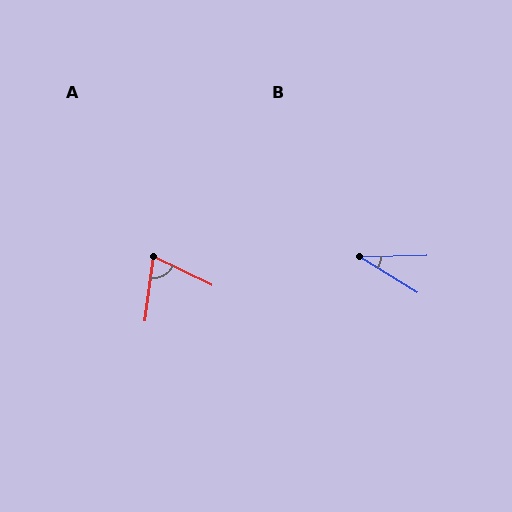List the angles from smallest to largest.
B (33°), A (72°).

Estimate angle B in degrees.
Approximately 33 degrees.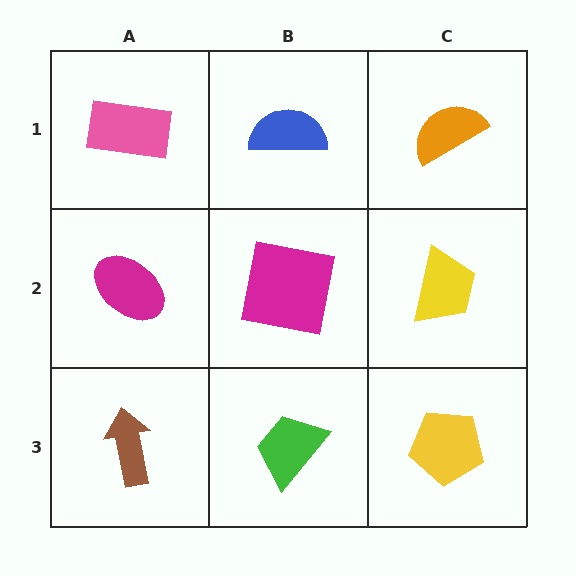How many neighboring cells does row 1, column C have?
2.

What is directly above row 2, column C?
An orange semicircle.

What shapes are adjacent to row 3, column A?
A magenta ellipse (row 2, column A), a green trapezoid (row 3, column B).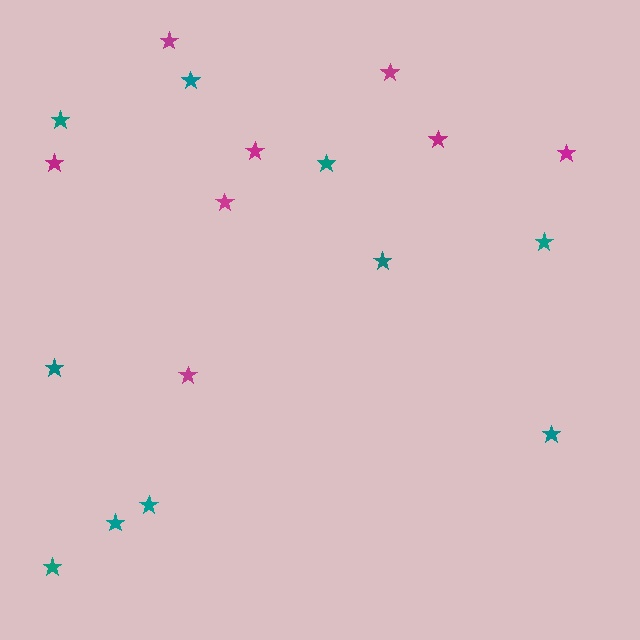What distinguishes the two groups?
There are 2 groups: one group of teal stars (10) and one group of magenta stars (8).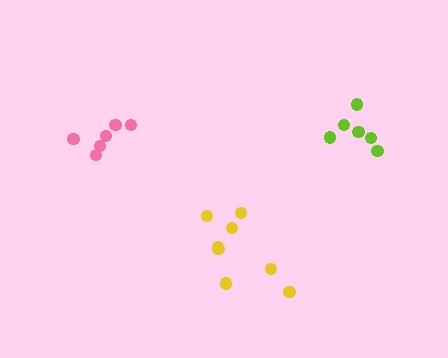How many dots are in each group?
Group 1: 8 dots, Group 2: 6 dots, Group 3: 6 dots (20 total).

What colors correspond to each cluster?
The clusters are colored: yellow, pink, lime.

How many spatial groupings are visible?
There are 3 spatial groupings.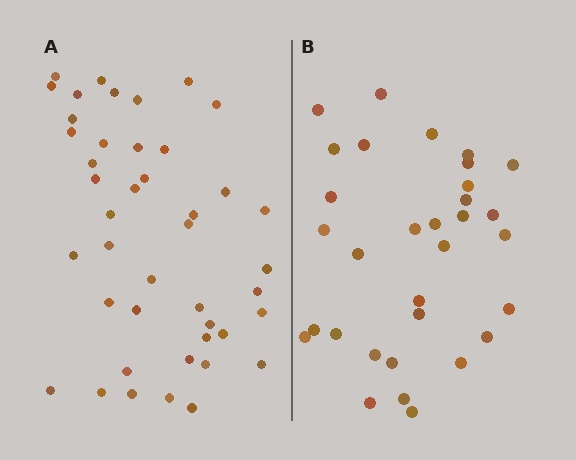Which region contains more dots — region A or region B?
Region A (the left region) has more dots.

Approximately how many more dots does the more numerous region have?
Region A has roughly 12 or so more dots than region B.